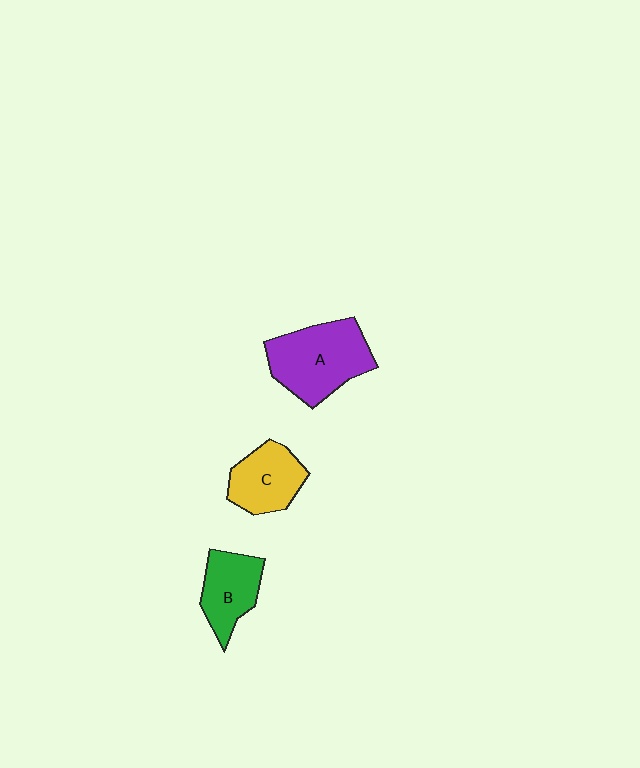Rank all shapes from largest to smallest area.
From largest to smallest: A (purple), C (yellow), B (green).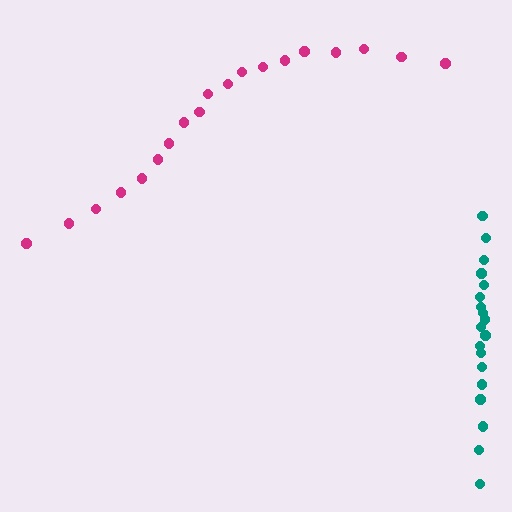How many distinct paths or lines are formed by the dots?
There are 2 distinct paths.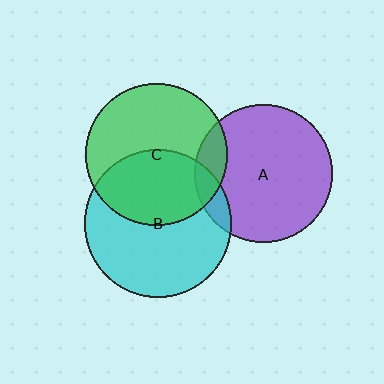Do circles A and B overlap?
Yes.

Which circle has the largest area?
Circle B (cyan).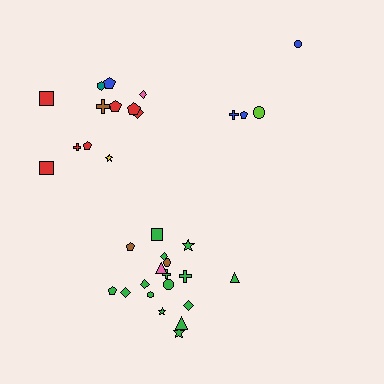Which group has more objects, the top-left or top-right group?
The top-left group.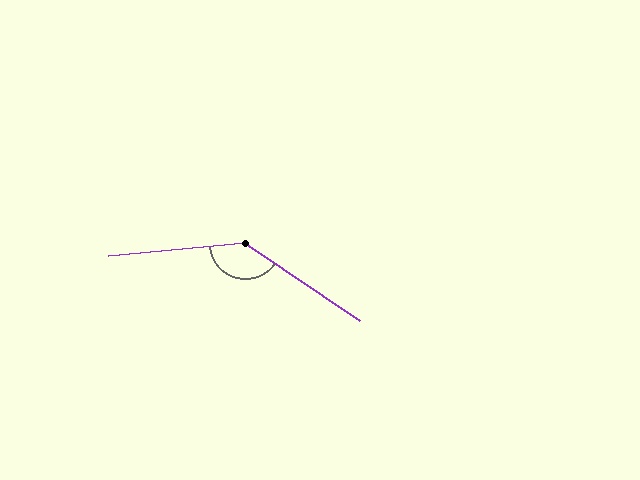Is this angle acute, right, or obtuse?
It is obtuse.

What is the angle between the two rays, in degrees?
Approximately 141 degrees.